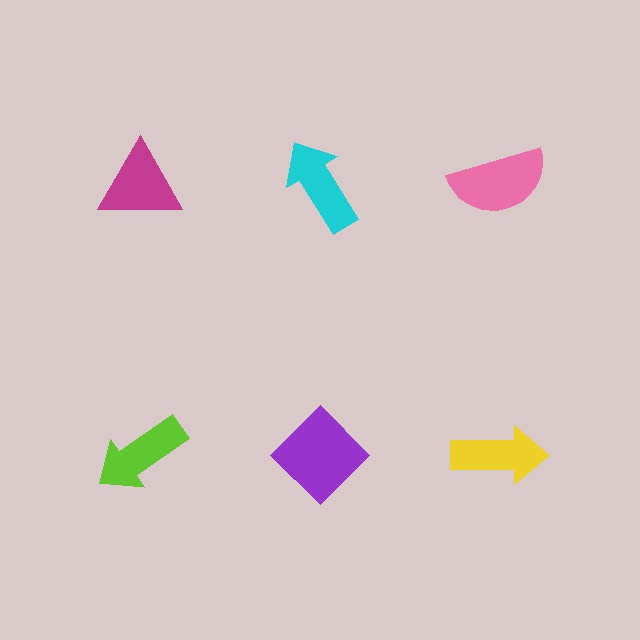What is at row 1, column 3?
A pink semicircle.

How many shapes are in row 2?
3 shapes.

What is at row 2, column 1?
A lime arrow.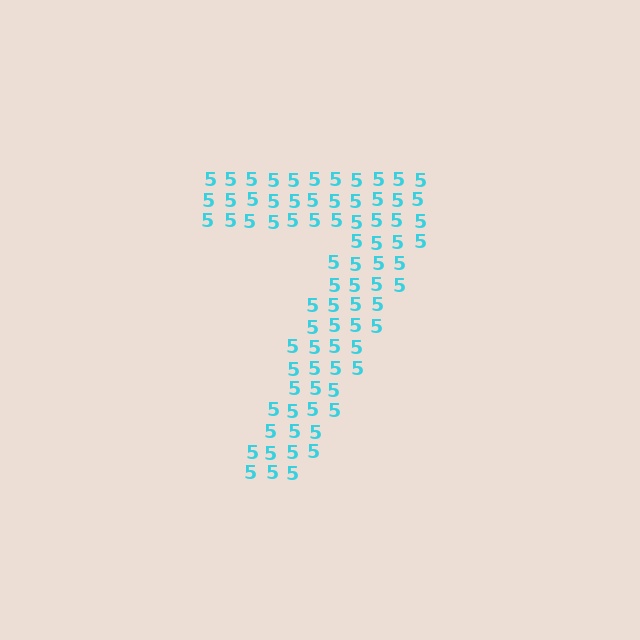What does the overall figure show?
The overall figure shows the digit 7.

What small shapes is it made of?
It is made of small digit 5's.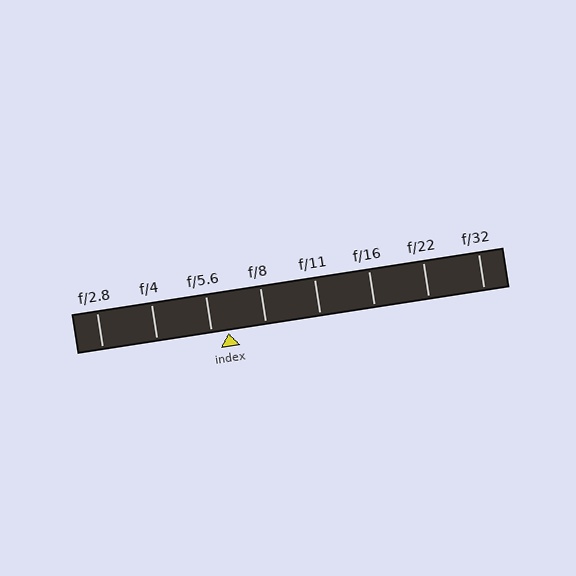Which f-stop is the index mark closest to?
The index mark is closest to f/5.6.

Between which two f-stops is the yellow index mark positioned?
The index mark is between f/5.6 and f/8.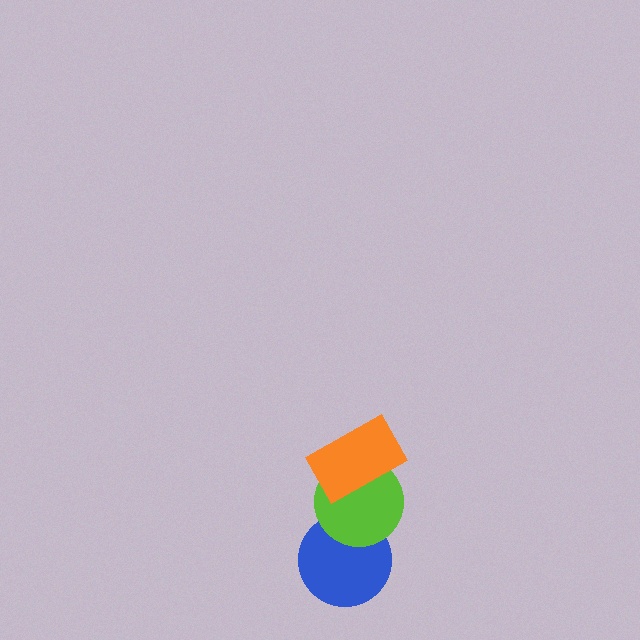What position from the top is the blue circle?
The blue circle is 3rd from the top.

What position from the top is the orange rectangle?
The orange rectangle is 1st from the top.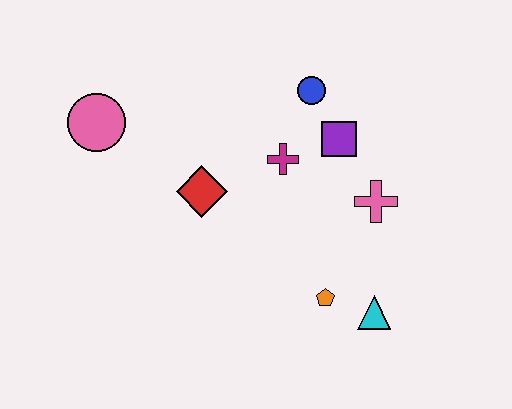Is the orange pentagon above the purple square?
No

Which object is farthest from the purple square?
The pink circle is farthest from the purple square.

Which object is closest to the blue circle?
The purple square is closest to the blue circle.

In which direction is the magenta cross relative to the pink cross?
The magenta cross is to the left of the pink cross.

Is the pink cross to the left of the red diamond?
No